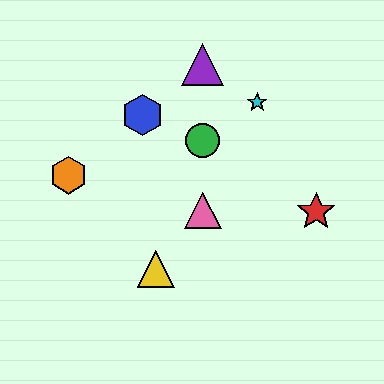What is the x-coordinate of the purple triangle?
The purple triangle is at x≈203.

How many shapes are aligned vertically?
3 shapes (the green circle, the purple triangle, the pink triangle) are aligned vertically.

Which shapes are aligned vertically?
The green circle, the purple triangle, the pink triangle are aligned vertically.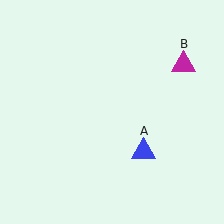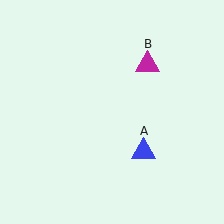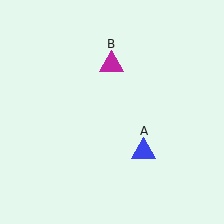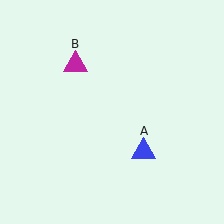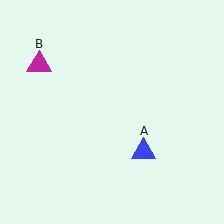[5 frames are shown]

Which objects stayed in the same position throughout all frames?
Blue triangle (object A) remained stationary.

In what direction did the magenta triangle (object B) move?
The magenta triangle (object B) moved left.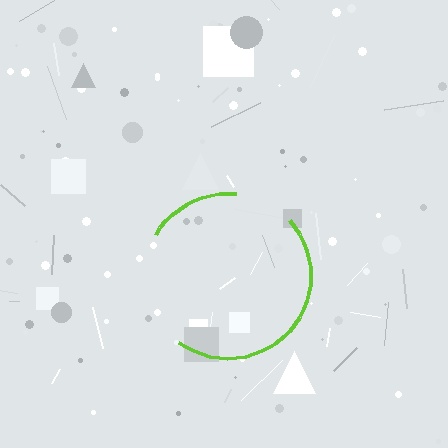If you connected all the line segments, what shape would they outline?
They would outline a circle.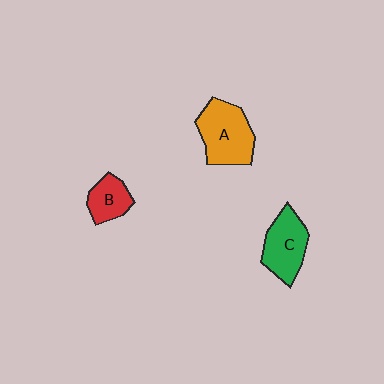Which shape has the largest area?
Shape A (orange).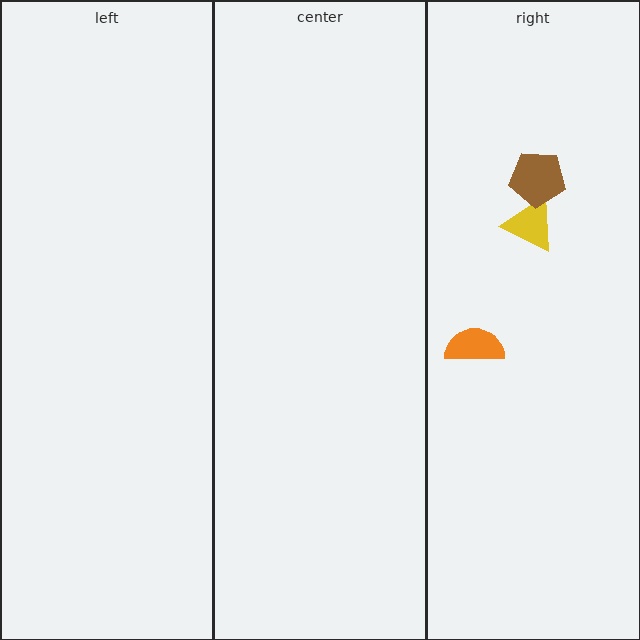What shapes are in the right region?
The yellow triangle, the orange semicircle, the brown pentagon.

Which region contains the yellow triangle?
The right region.